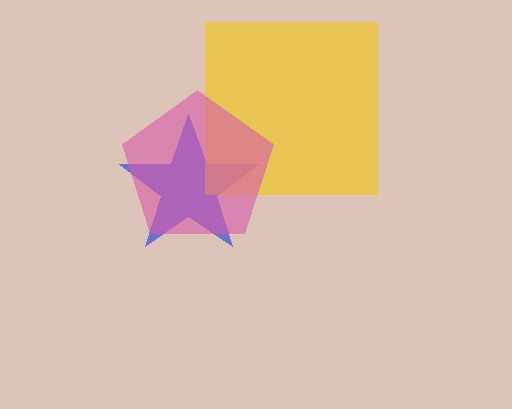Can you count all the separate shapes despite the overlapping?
Yes, there are 3 separate shapes.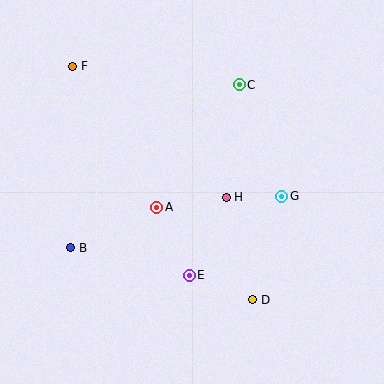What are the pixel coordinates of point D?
Point D is at (253, 300).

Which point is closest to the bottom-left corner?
Point B is closest to the bottom-left corner.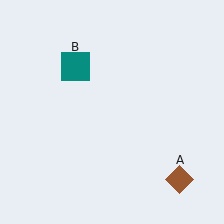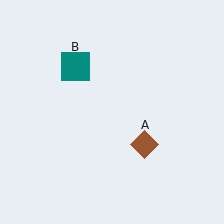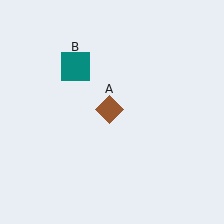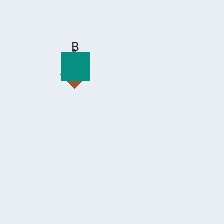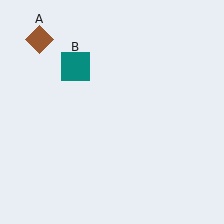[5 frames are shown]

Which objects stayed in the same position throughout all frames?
Teal square (object B) remained stationary.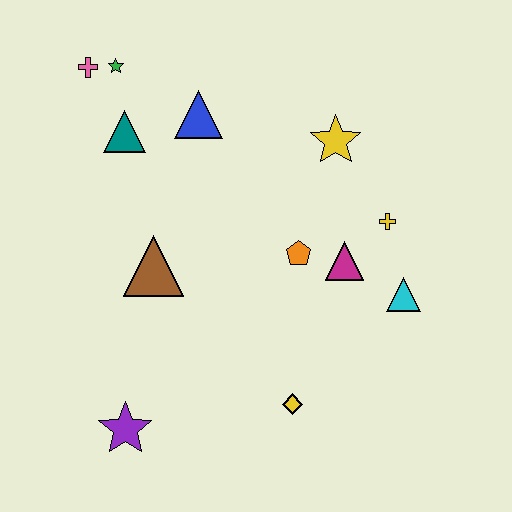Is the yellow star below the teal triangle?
Yes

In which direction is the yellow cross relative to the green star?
The yellow cross is to the right of the green star.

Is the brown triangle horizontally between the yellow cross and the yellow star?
No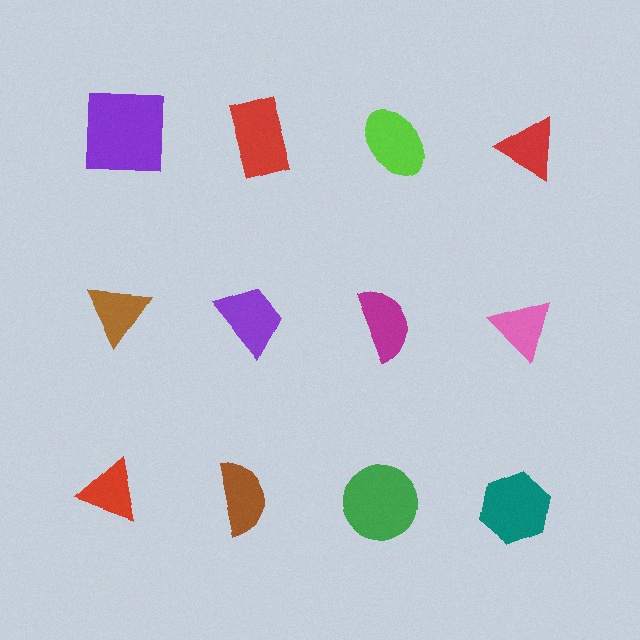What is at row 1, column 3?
A lime ellipse.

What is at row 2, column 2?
A purple trapezoid.